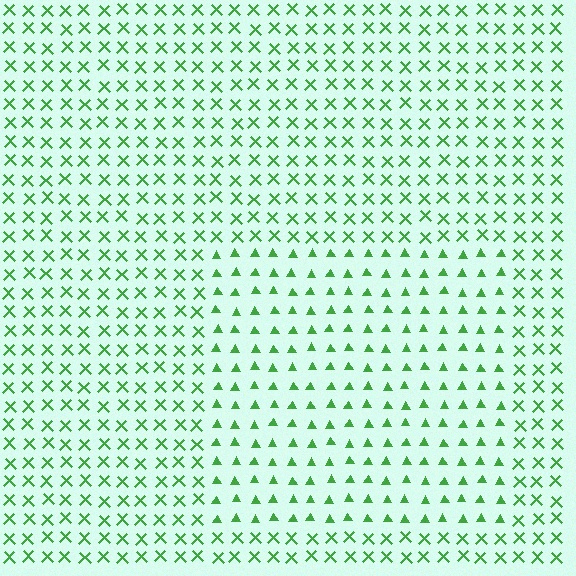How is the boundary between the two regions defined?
The boundary is defined by a change in element shape: triangles inside vs. X marks outside. All elements share the same color and spacing.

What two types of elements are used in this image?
The image uses triangles inside the rectangle region and X marks outside it.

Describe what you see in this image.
The image is filled with small green elements arranged in a uniform grid. A rectangle-shaped region contains triangles, while the surrounding area contains X marks. The boundary is defined purely by the change in element shape.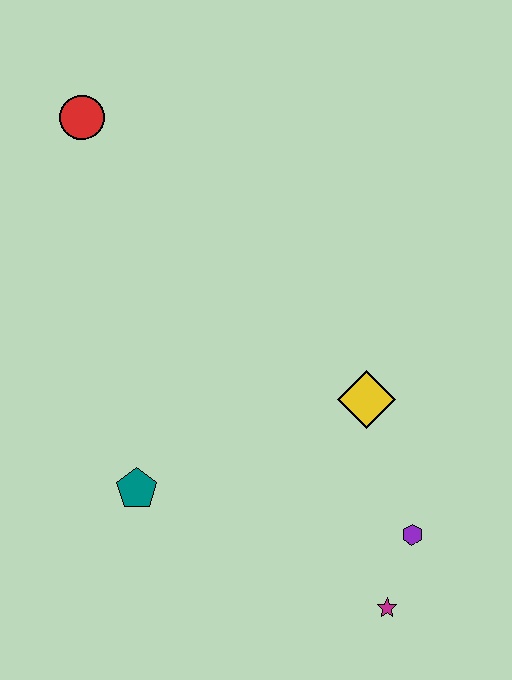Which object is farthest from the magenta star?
The red circle is farthest from the magenta star.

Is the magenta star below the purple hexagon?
Yes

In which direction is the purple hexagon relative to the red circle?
The purple hexagon is below the red circle.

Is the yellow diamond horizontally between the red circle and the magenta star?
Yes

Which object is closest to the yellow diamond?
The purple hexagon is closest to the yellow diamond.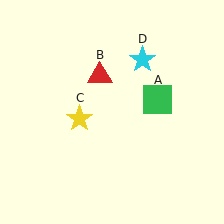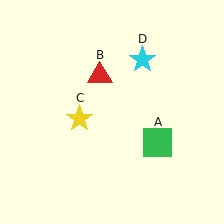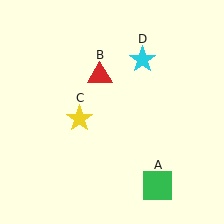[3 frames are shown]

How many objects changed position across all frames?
1 object changed position: green square (object A).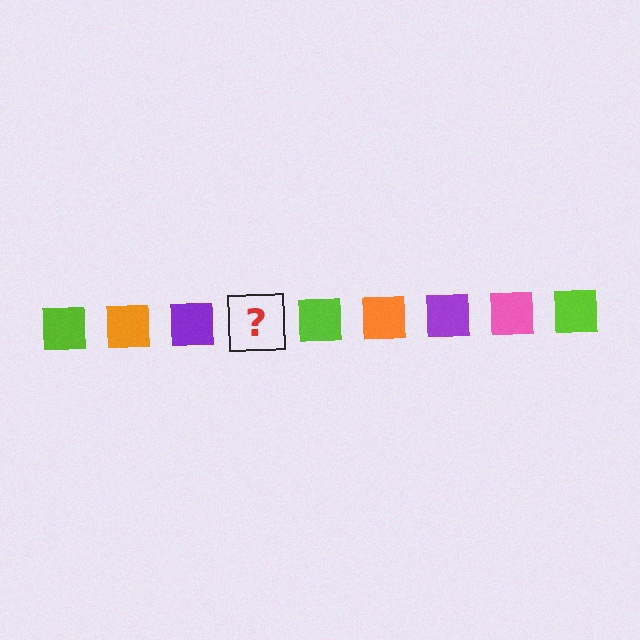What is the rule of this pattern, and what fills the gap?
The rule is that the pattern cycles through lime, orange, purple, pink squares. The gap should be filled with a pink square.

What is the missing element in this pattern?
The missing element is a pink square.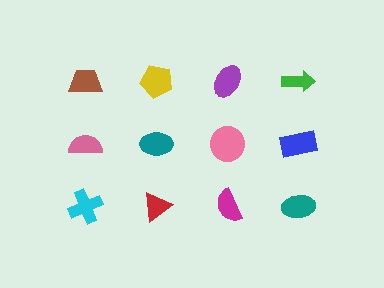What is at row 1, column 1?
A brown trapezoid.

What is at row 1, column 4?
A green arrow.